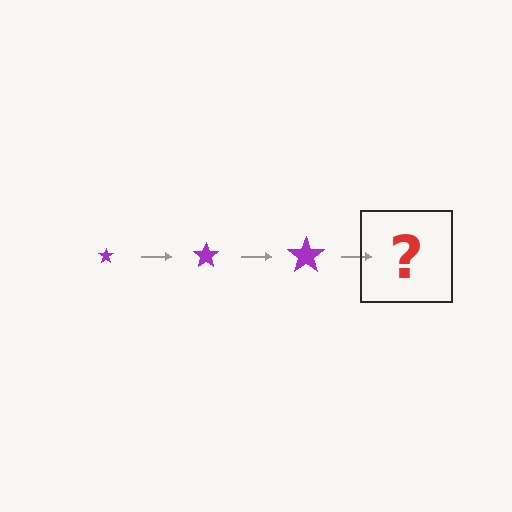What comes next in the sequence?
The next element should be a purple star, larger than the previous one.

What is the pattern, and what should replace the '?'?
The pattern is that the star gets progressively larger each step. The '?' should be a purple star, larger than the previous one.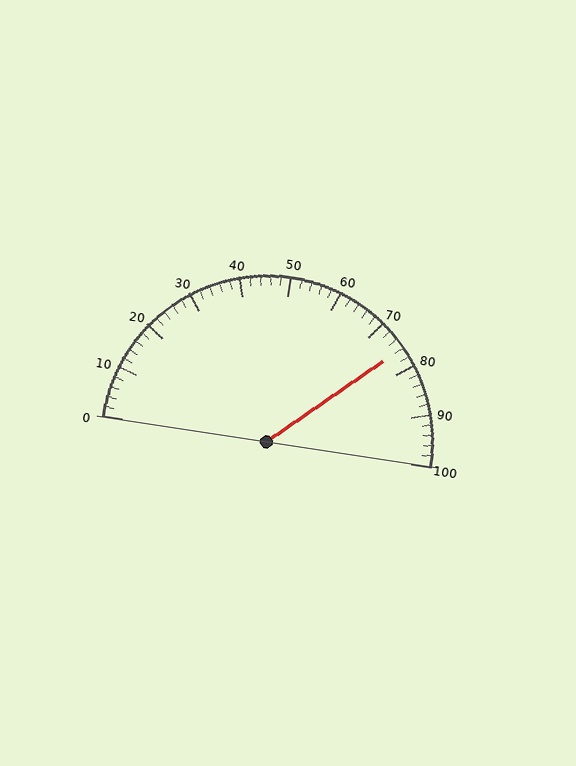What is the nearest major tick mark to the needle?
The nearest major tick mark is 80.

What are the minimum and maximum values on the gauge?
The gauge ranges from 0 to 100.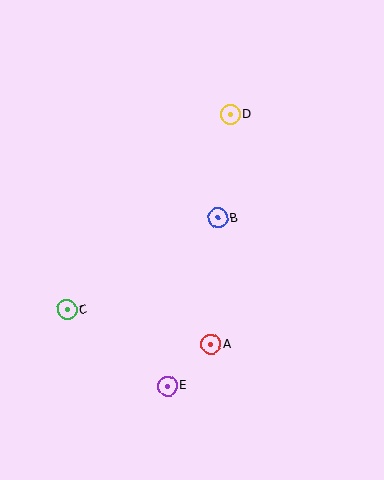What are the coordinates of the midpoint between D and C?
The midpoint between D and C is at (149, 212).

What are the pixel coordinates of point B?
Point B is at (218, 218).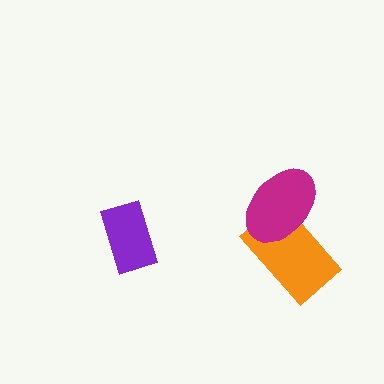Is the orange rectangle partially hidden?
Yes, it is partially covered by another shape.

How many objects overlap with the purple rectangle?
0 objects overlap with the purple rectangle.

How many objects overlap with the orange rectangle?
1 object overlaps with the orange rectangle.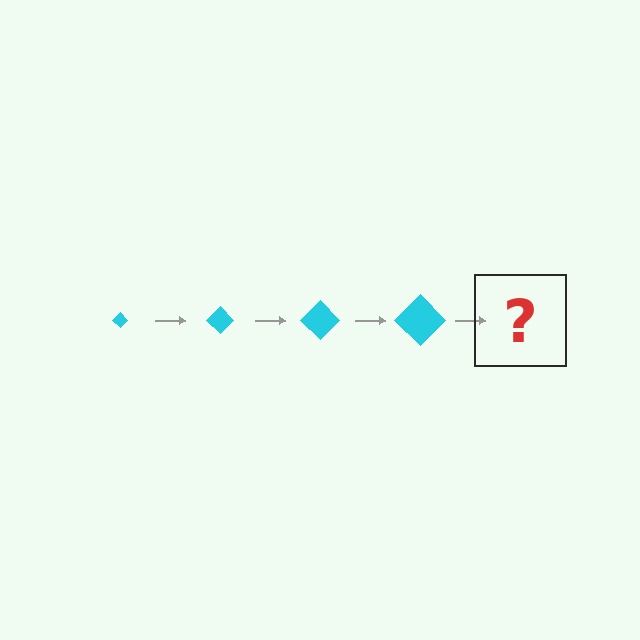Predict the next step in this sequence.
The next step is a cyan diamond, larger than the previous one.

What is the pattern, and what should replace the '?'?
The pattern is that the diamond gets progressively larger each step. The '?' should be a cyan diamond, larger than the previous one.